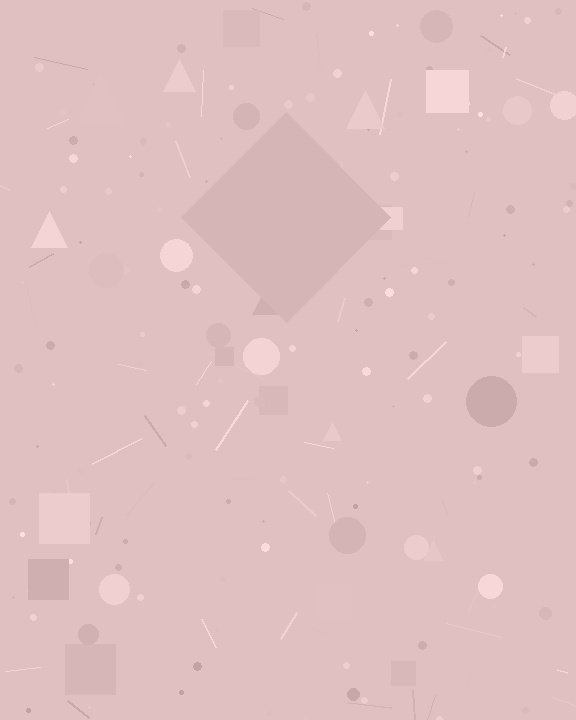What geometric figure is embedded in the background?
A diamond is embedded in the background.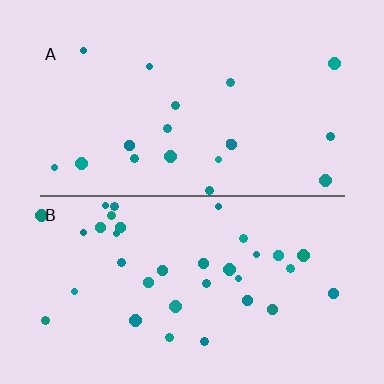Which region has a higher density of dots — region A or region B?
B (the bottom).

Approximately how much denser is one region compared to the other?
Approximately 1.9× — region B over region A.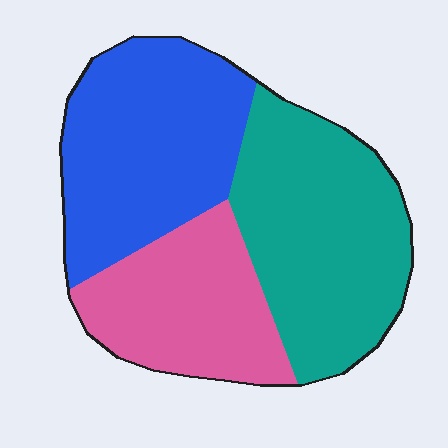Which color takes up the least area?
Pink, at roughly 25%.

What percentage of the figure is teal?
Teal covers 38% of the figure.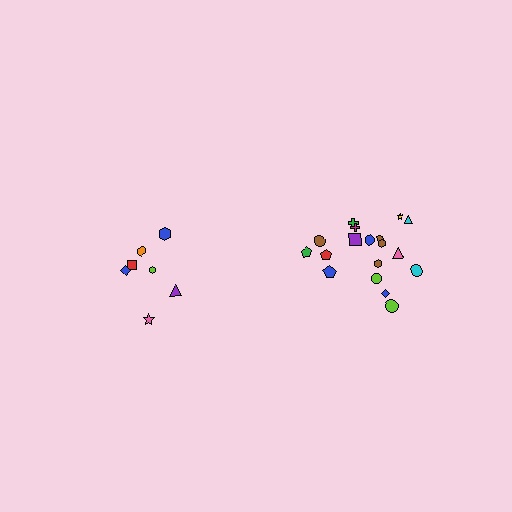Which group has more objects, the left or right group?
The right group.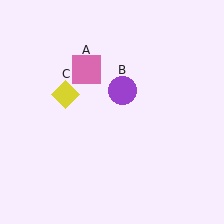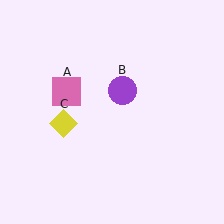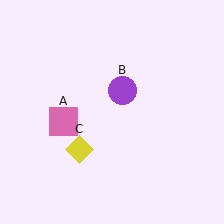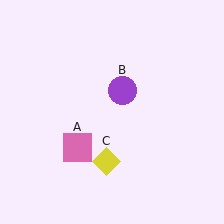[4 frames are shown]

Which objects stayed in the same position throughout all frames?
Purple circle (object B) remained stationary.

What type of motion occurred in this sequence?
The pink square (object A), yellow diamond (object C) rotated counterclockwise around the center of the scene.